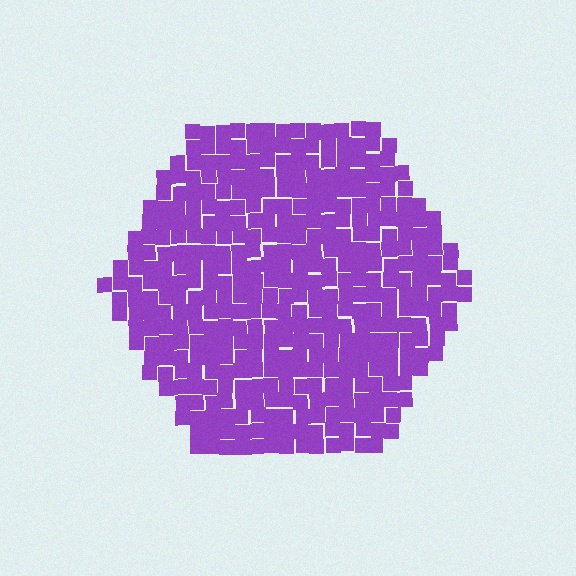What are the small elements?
The small elements are squares.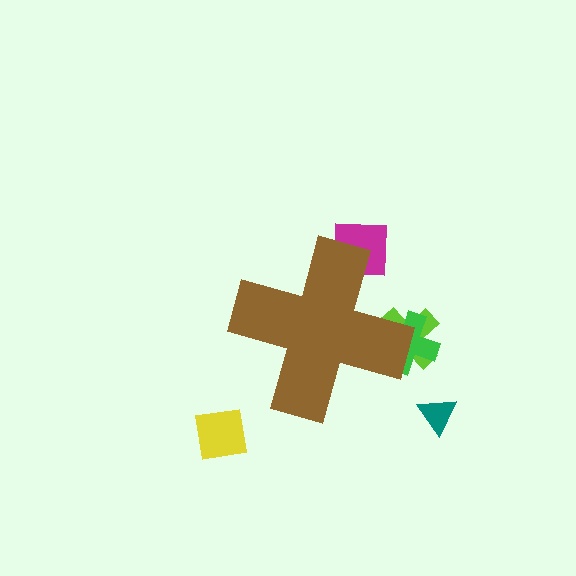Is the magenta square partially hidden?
Yes, the magenta square is partially hidden behind the brown cross.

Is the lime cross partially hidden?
Yes, the lime cross is partially hidden behind the brown cross.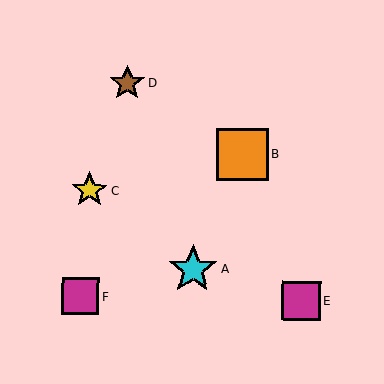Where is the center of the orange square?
The center of the orange square is at (243, 154).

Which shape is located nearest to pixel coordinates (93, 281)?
The magenta square (labeled F) at (81, 296) is nearest to that location.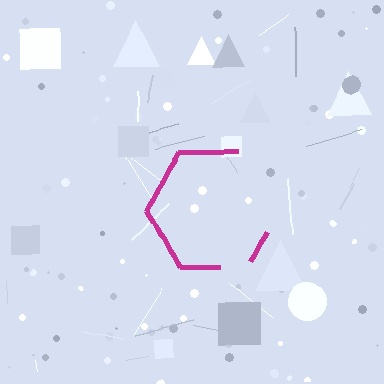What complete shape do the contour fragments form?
The contour fragments form a hexagon.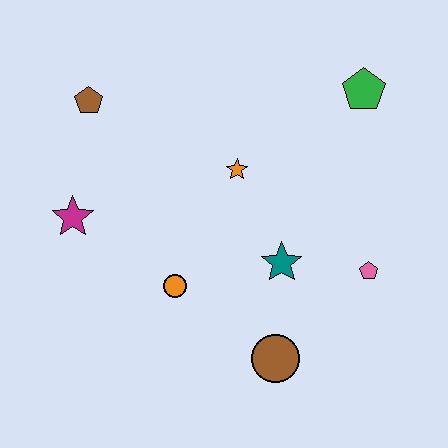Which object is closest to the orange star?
The teal star is closest to the orange star.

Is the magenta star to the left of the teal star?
Yes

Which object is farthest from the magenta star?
The green pentagon is farthest from the magenta star.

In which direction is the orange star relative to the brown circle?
The orange star is above the brown circle.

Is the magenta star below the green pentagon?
Yes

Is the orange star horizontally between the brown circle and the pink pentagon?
No